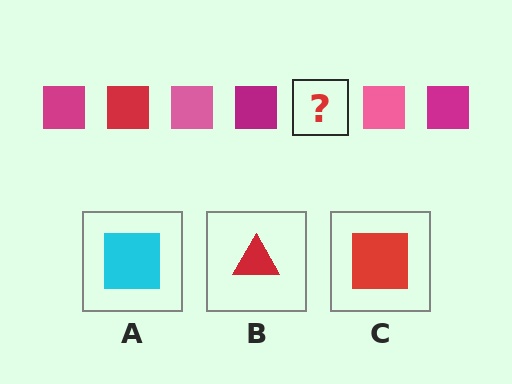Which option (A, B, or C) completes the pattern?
C.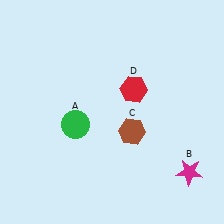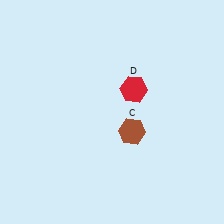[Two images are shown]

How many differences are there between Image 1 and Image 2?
There are 2 differences between the two images.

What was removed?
The magenta star (B), the green circle (A) were removed in Image 2.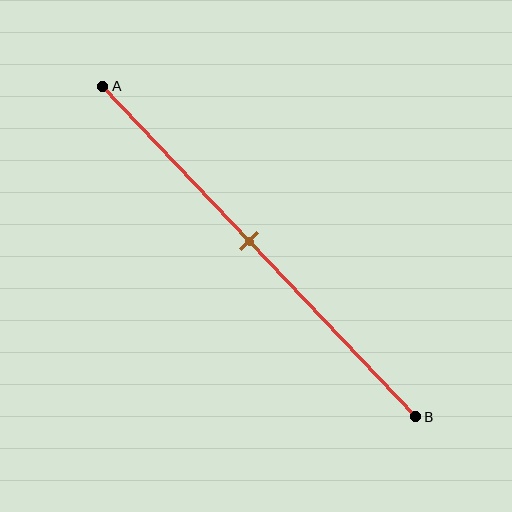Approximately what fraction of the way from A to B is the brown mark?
The brown mark is approximately 45% of the way from A to B.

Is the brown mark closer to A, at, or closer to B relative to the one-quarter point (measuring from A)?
The brown mark is closer to point B than the one-quarter point of segment AB.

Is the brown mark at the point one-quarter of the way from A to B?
No, the mark is at about 45% from A, not at the 25% one-quarter point.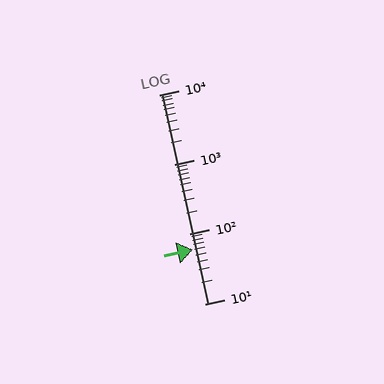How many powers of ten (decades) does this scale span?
The scale spans 3 decades, from 10 to 10000.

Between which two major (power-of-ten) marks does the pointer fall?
The pointer is between 10 and 100.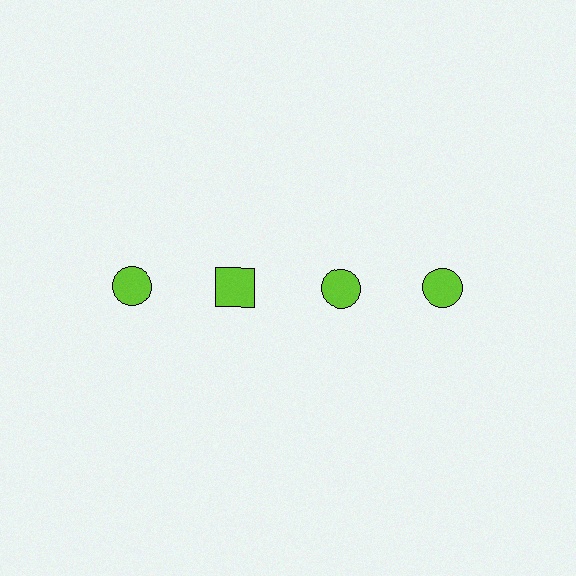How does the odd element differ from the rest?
It has a different shape: square instead of circle.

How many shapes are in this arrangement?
There are 4 shapes arranged in a grid pattern.